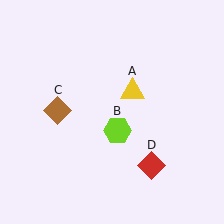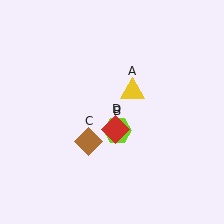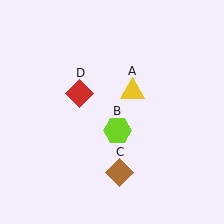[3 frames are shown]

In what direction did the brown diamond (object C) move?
The brown diamond (object C) moved down and to the right.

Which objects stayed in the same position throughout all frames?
Yellow triangle (object A) and lime hexagon (object B) remained stationary.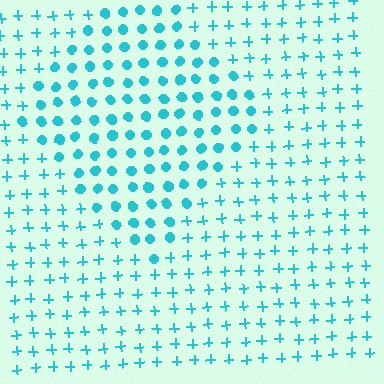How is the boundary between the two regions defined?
The boundary is defined by a change in element shape: circles inside vs. plus signs outside. All elements share the same color and spacing.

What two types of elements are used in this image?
The image uses circles inside the diamond region and plus signs outside it.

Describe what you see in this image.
The image is filled with small cyan elements arranged in a uniform grid. A diamond-shaped region contains circles, while the surrounding area contains plus signs. The boundary is defined purely by the change in element shape.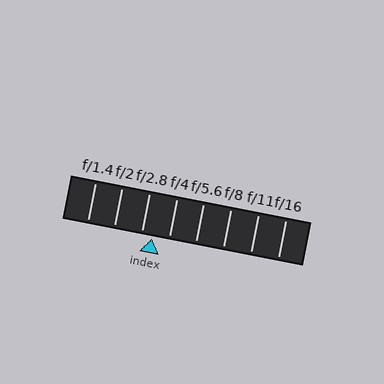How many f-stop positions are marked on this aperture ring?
There are 8 f-stop positions marked.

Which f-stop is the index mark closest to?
The index mark is closest to f/2.8.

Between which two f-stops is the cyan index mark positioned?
The index mark is between f/2.8 and f/4.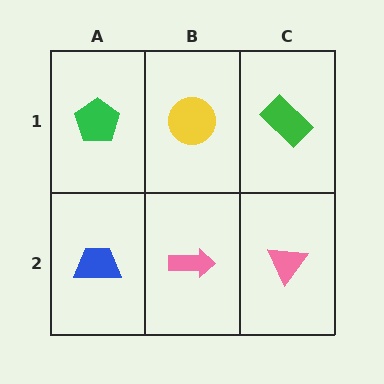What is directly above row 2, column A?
A green pentagon.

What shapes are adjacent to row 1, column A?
A blue trapezoid (row 2, column A), a yellow circle (row 1, column B).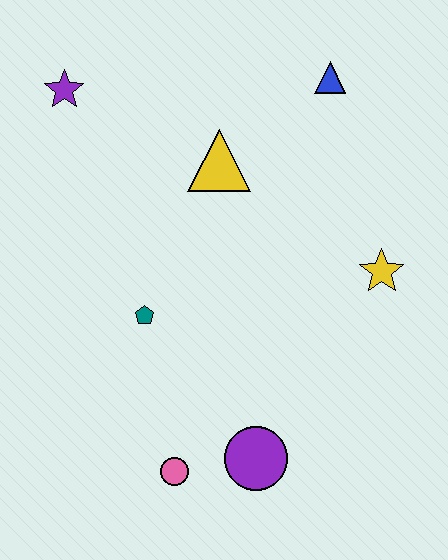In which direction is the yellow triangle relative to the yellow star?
The yellow triangle is to the left of the yellow star.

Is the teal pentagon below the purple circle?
No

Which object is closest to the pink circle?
The purple circle is closest to the pink circle.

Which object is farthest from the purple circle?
The purple star is farthest from the purple circle.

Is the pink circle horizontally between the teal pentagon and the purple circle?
Yes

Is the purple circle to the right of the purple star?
Yes